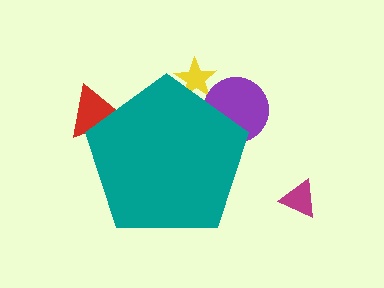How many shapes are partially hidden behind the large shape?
3 shapes are partially hidden.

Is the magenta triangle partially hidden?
No, the magenta triangle is fully visible.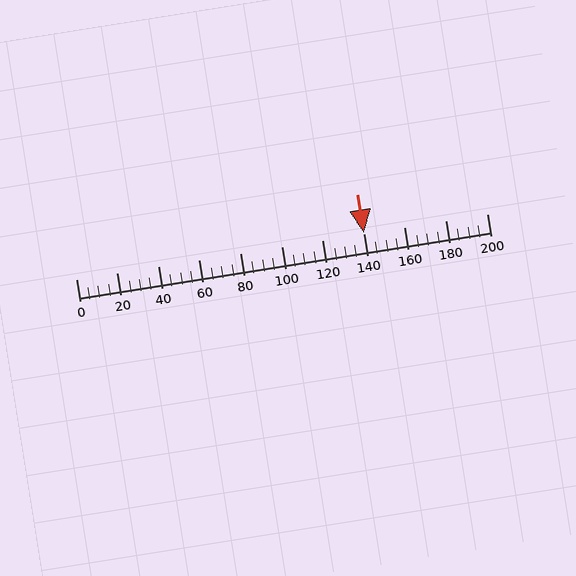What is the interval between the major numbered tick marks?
The major tick marks are spaced 20 units apart.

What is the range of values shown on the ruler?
The ruler shows values from 0 to 200.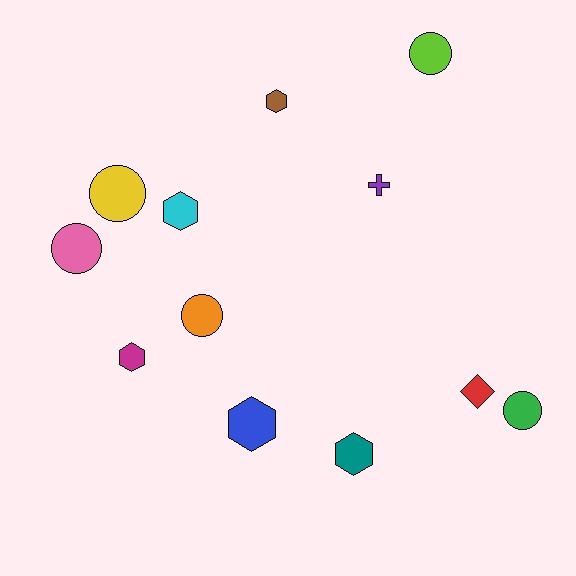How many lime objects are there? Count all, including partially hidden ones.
There is 1 lime object.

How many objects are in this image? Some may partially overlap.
There are 12 objects.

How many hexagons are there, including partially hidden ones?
There are 5 hexagons.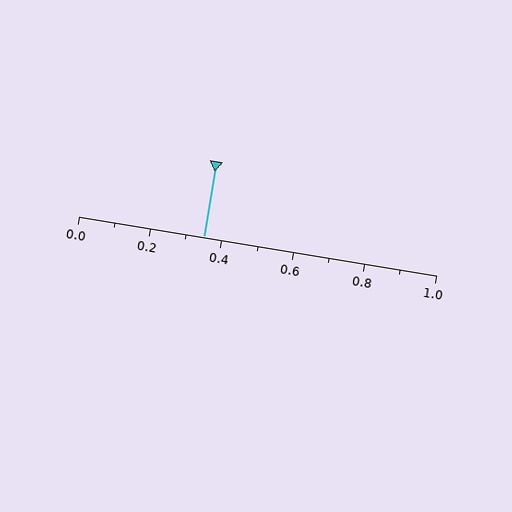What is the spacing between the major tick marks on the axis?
The major ticks are spaced 0.2 apart.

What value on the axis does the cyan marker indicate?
The marker indicates approximately 0.35.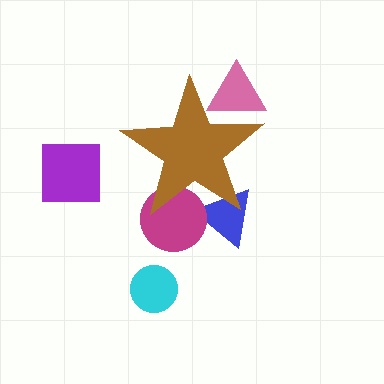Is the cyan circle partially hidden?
No, the cyan circle is fully visible.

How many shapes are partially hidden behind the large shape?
4 shapes are partially hidden.